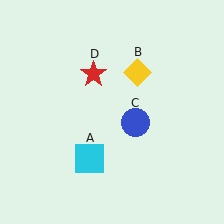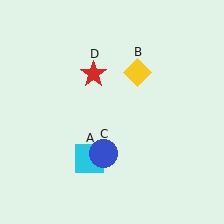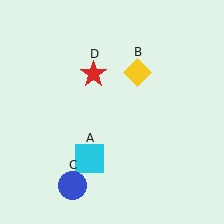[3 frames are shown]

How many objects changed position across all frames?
1 object changed position: blue circle (object C).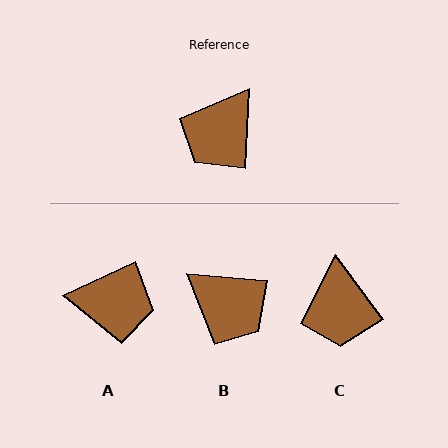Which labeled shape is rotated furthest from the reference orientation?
A, about 118 degrees away.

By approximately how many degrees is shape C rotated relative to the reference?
Approximately 40 degrees counter-clockwise.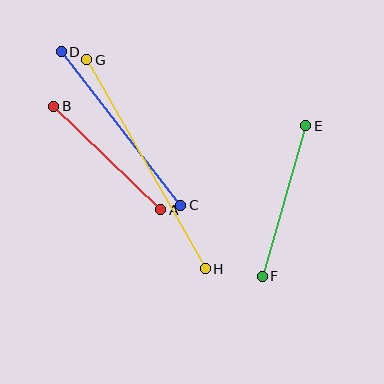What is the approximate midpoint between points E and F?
The midpoint is at approximately (284, 201) pixels.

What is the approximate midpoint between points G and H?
The midpoint is at approximately (146, 164) pixels.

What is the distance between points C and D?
The distance is approximately 195 pixels.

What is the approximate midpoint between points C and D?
The midpoint is at approximately (121, 129) pixels.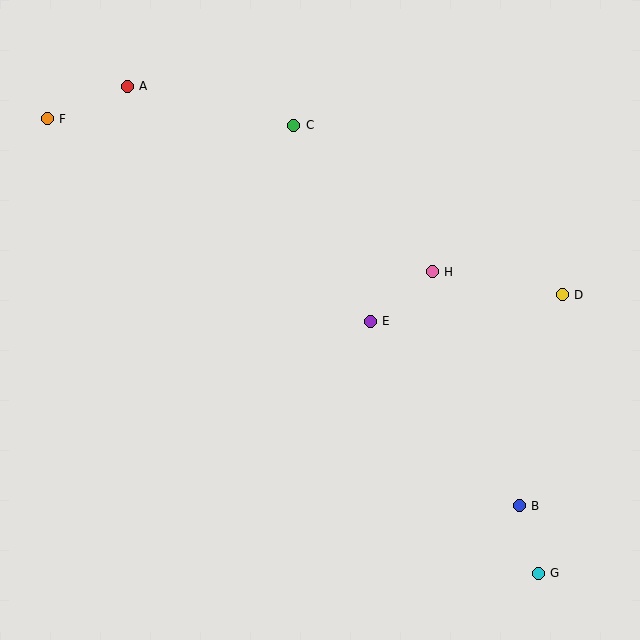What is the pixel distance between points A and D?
The distance between A and D is 482 pixels.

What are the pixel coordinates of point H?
Point H is at (432, 272).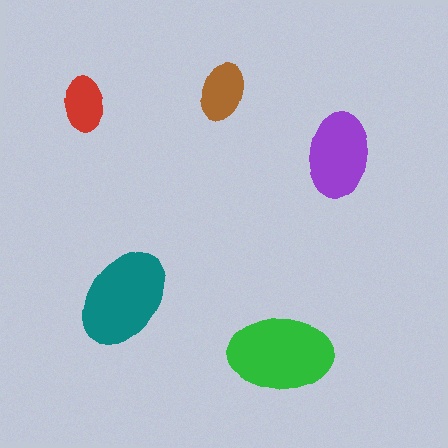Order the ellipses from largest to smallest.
the green one, the teal one, the purple one, the brown one, the red one.